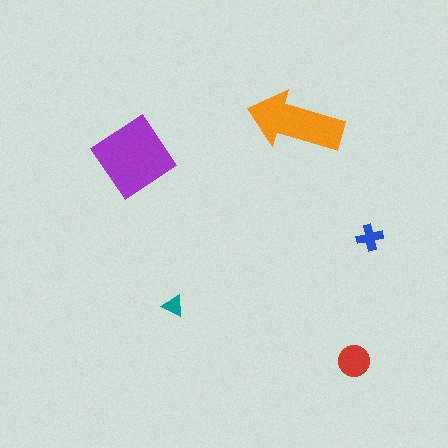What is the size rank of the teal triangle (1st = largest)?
5th.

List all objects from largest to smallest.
The purple diamond, the orange arrow, the red circle, the blue cross, the teal triangle.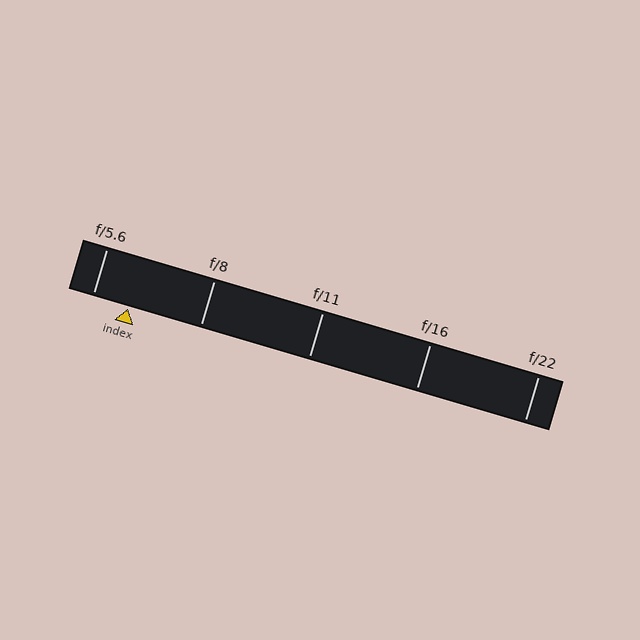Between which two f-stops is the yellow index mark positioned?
The index mark is between f/5.6 and f/8.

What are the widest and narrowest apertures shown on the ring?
The widest aperture shown is f/5.6 and the narrowest is f/22.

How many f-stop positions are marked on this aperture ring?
There are 5 f-stop positions marked.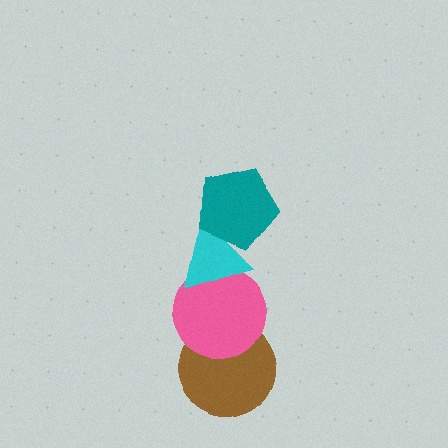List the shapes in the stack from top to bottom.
From top to bottom: the teal pentagon, the cyan triangle, the pink circle, the brown circle.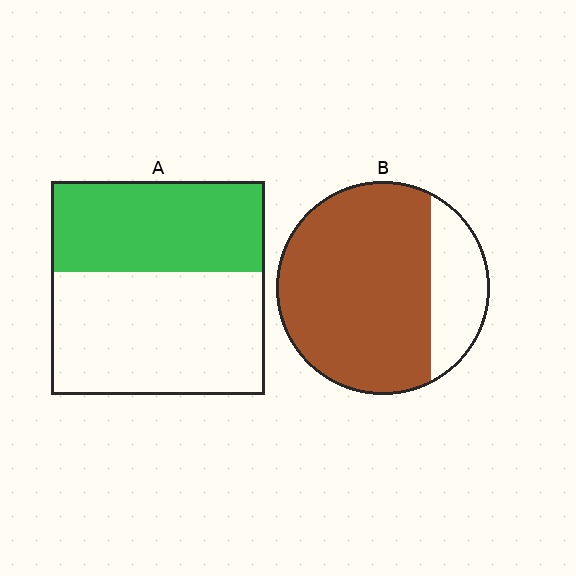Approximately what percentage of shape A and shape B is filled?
A is approximately 45% and B is approximately 80%.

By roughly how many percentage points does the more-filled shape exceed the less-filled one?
By roughly 35 percentage points (B over A).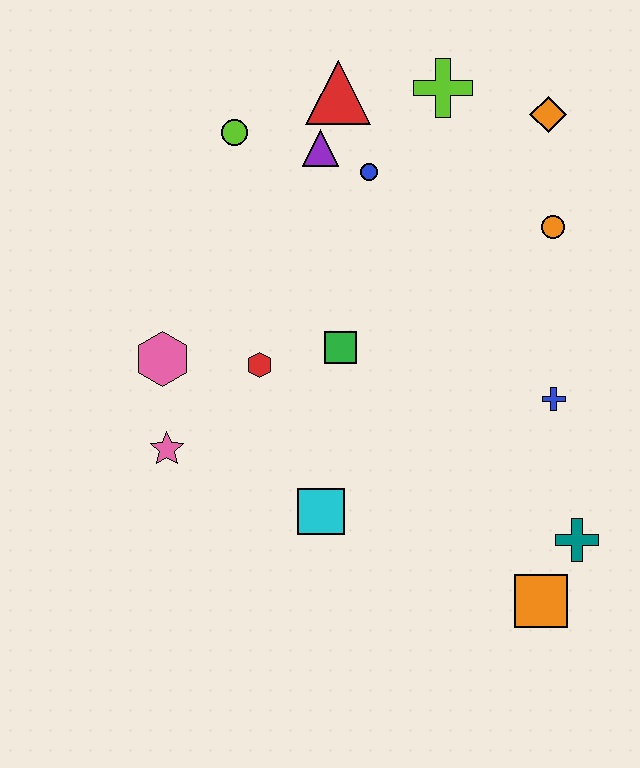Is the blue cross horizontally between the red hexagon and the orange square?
No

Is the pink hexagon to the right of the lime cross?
No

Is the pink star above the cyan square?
Yes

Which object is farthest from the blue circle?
The orange square is farthest from the blue circle.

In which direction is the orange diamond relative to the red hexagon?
The orange diamond is to the right of the red hexagon.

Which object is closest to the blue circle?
The purple triangle is closest to the blue circle.